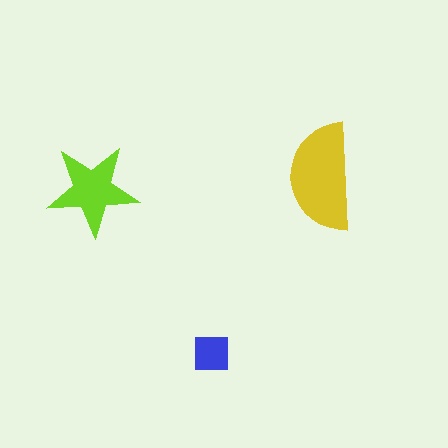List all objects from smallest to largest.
The blue square, the lime star, the yellow semicircle.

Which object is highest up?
The yellow semicircle is topmost.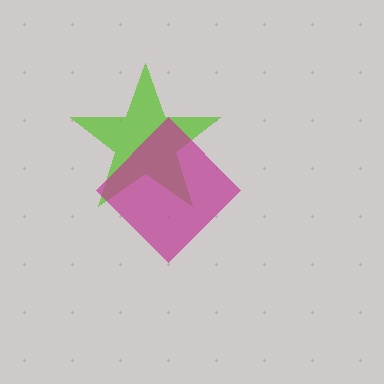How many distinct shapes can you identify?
There are 2 distinct shapes: a lime star, a magenta diamond.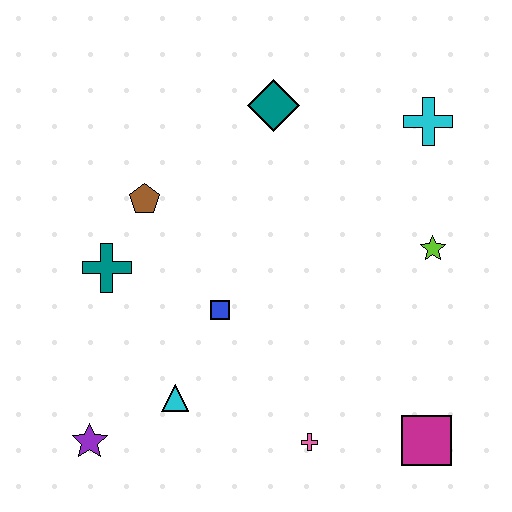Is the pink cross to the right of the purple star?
Yes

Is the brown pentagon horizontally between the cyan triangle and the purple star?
Yes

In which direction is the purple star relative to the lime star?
The purple star is to the left of the lime star.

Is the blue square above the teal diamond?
No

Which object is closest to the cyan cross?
The lime star is closest to the cyan cross.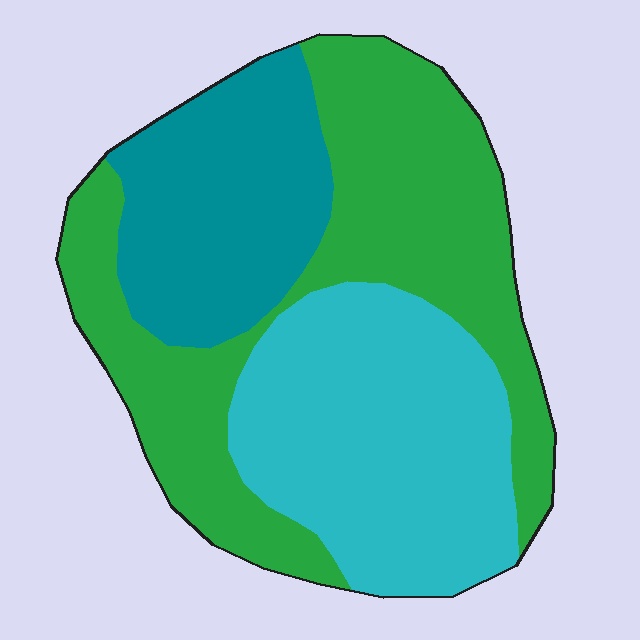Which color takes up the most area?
Green, at roughly 45%.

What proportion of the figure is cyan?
Cyan covers roughly 35% of the figure.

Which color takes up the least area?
Teal, at roughly 25%.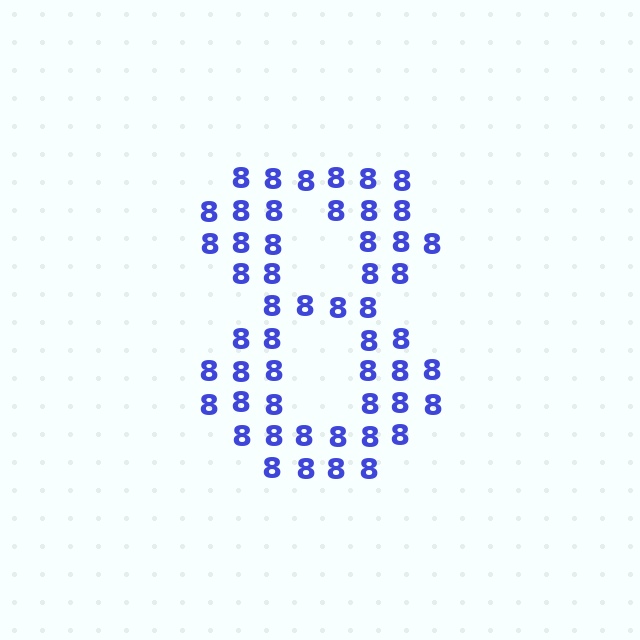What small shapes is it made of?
It is made of small digit 8's.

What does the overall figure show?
The overall figure shows the digit 8.